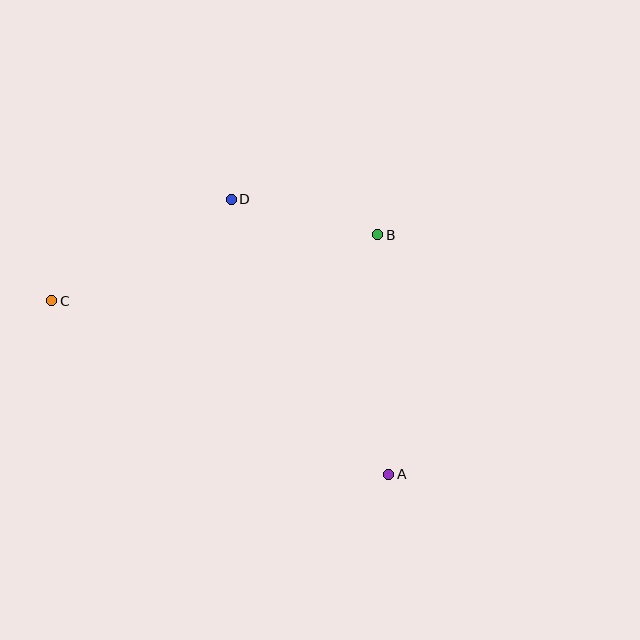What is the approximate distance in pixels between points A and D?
The distance between A and D is approximately 317 pixels.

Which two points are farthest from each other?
Points A and C are farthest from each other.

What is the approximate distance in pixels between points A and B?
The distance between A and B is approximately 240 pixels.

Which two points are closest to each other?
Points B and D are closest to each other.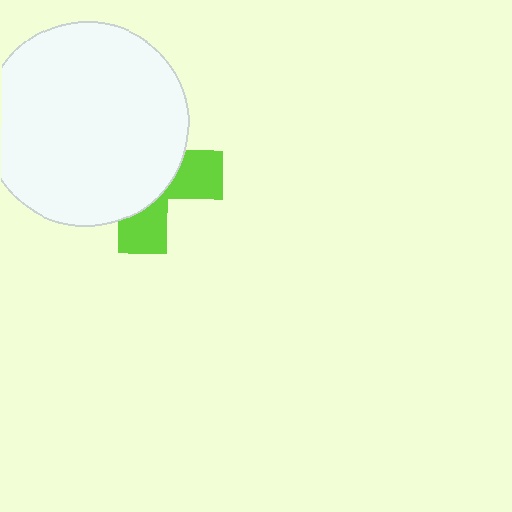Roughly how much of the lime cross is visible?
A small part of it is visible (roughly 34%).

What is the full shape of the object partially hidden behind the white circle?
The partially hidden object is a lime cross.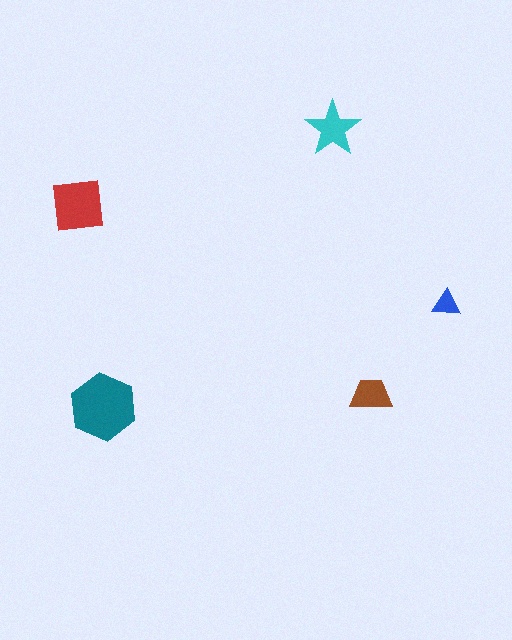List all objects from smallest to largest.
The blue triangle, the brown trapezoid, the cyan star, the red square, the teal hexagon.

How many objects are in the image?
There are 5 objects in the image.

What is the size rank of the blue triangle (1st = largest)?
5th.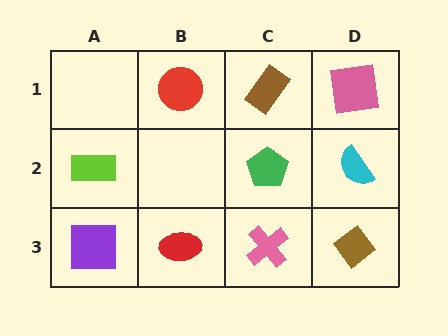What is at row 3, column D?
A brown diamond.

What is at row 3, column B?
A red ellipse.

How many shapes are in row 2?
3 shapes.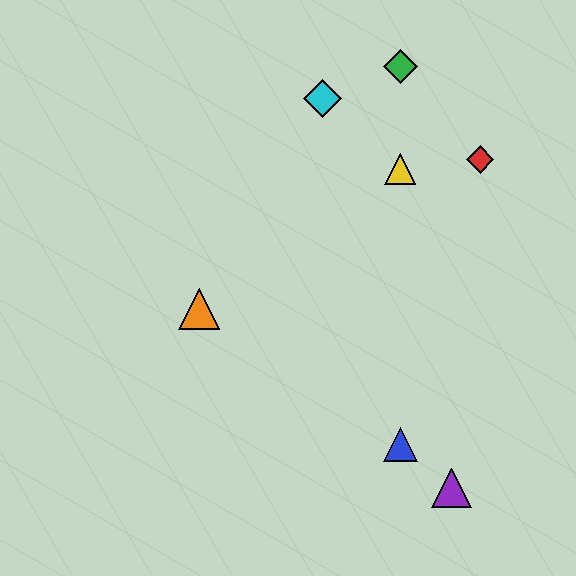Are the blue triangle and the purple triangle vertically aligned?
No, the blue triangle is at x≈400 and the purple triangle is at x≈452.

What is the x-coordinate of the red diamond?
The red diamond is at x≈480.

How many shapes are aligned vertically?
3 shapes (the blue triangle, the green diamond, the yellow triangle) are aligned vertically.